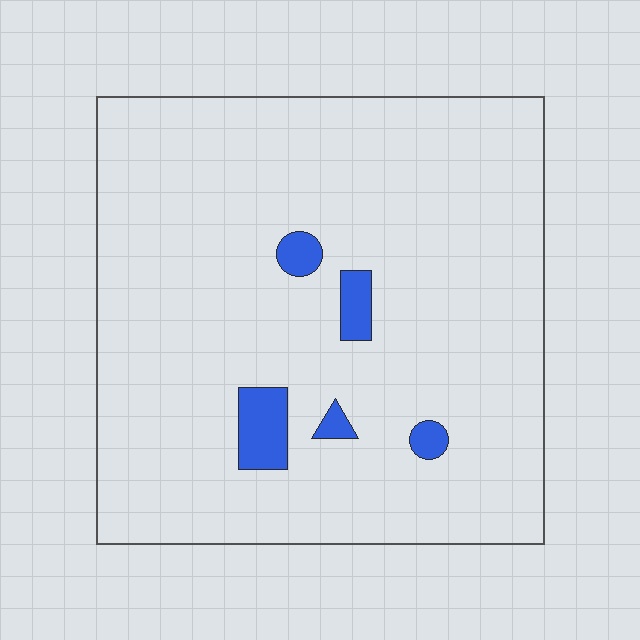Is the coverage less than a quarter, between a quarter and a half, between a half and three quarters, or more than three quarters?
Less than a quarter.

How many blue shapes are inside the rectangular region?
5.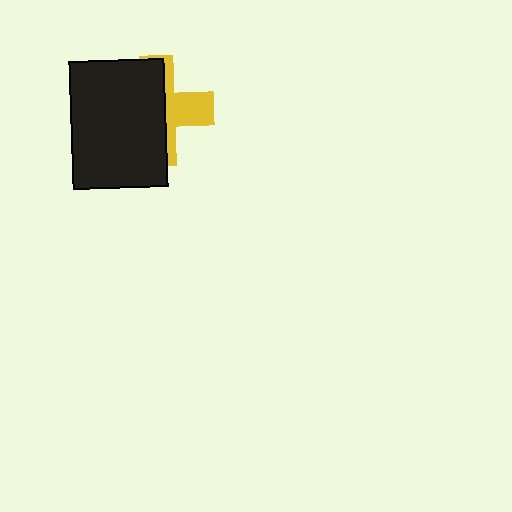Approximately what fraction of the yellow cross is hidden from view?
Roughly 63% of the yellow cross is hidden behind the black rectangle.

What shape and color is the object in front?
The object in front is a black rectangle.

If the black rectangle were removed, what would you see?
You would see the complete yellow cross.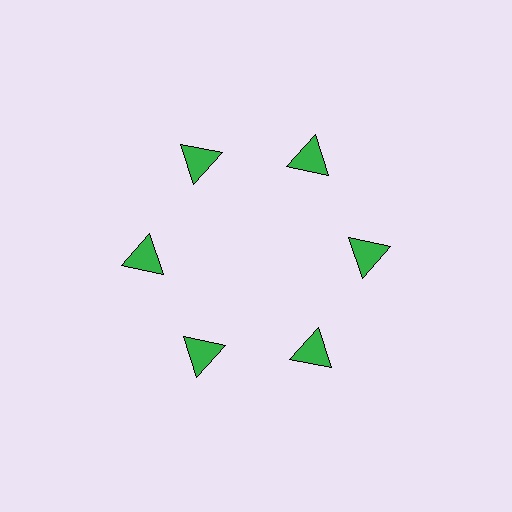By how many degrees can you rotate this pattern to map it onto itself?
The pattern maps onto itself every 60 degrees of rotation.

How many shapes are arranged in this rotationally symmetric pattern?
There are 6 shapes, arranged in 6 groups of 1.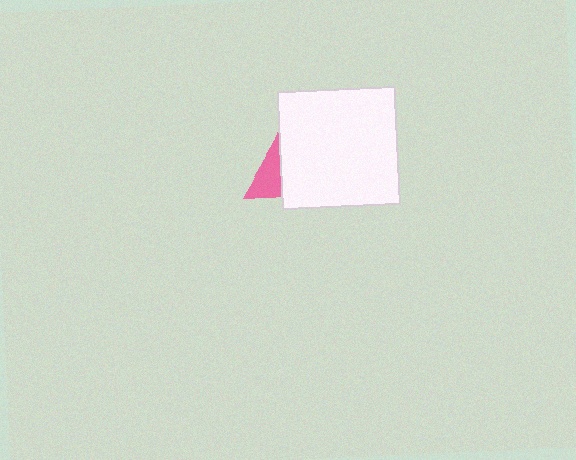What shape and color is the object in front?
The object in front is a white square.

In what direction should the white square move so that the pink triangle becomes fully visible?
The white square should move right. That is the shortest direction to clear the overlap and leave the pink triangle fully visible.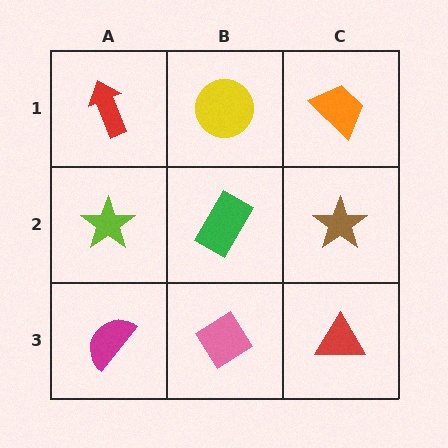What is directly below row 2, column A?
A magenta semicircle.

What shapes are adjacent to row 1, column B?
A green rectangle (row 2, column B), a red arrow (row 1, column A), an orange trapezoid (row 1, column C).